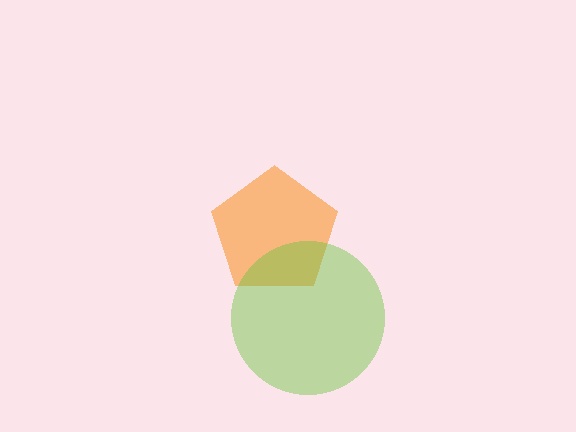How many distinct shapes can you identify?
There are 2 distinct shapes: an orange pentagon, a lime circle.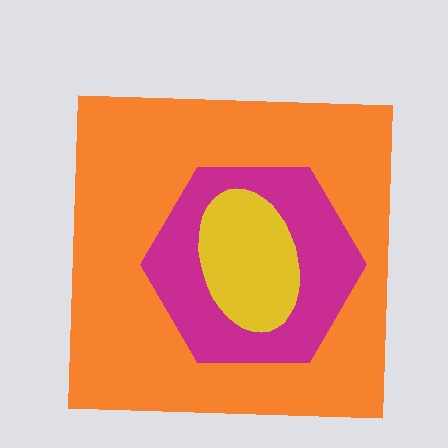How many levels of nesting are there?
3.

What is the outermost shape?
The orange square.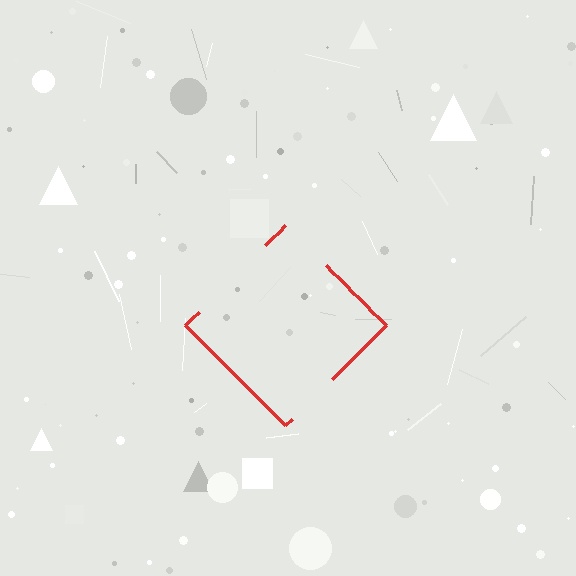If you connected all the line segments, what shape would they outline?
They would outline a diamond.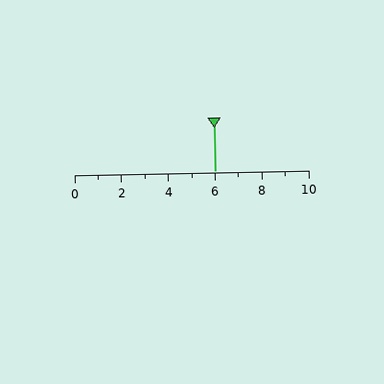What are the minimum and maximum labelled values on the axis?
The axis runs from 0 to 10.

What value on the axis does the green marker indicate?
The marker indicates approximately 6.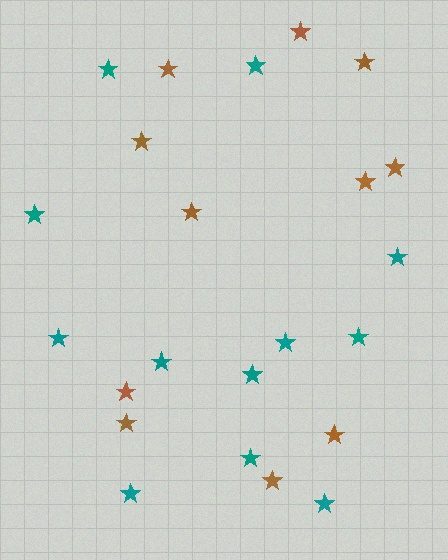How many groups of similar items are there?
There are 2 groups: one group of brown stars (11) and one group of teal stars (12).